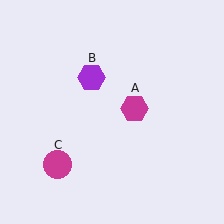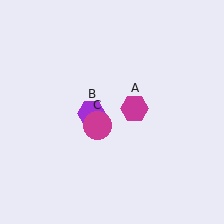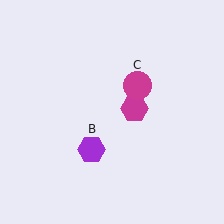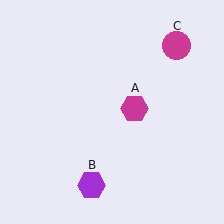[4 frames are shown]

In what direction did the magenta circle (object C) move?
The magenta circle (object C) moved up and to the right.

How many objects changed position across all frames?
2 objects changed position: purple hexagon (object B), magenta circle (object C).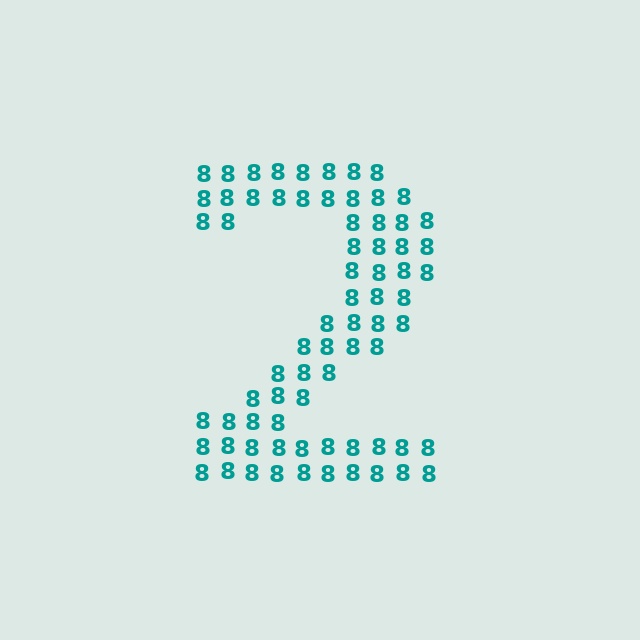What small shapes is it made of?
It is made of small digit 8's.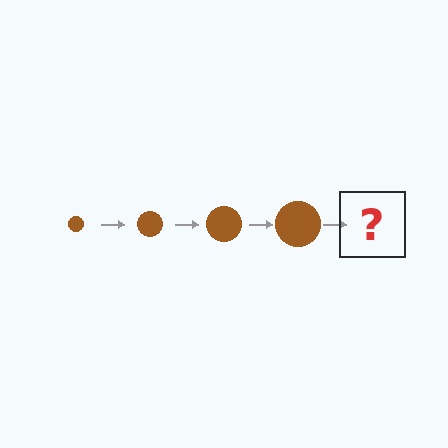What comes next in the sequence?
The next element should be a brown circle, larger than the previous one.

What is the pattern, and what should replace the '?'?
The pattern is that the circle gets progressively larger each step. The '?' should be a brown circle, larger than the previous one.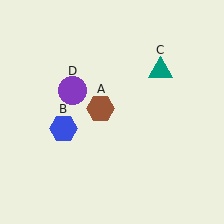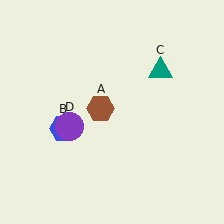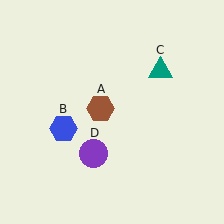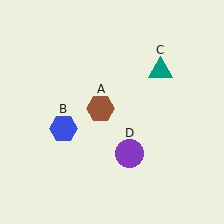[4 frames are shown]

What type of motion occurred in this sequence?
The purple circle (object D) rotated counterclockwise around the center of the scene.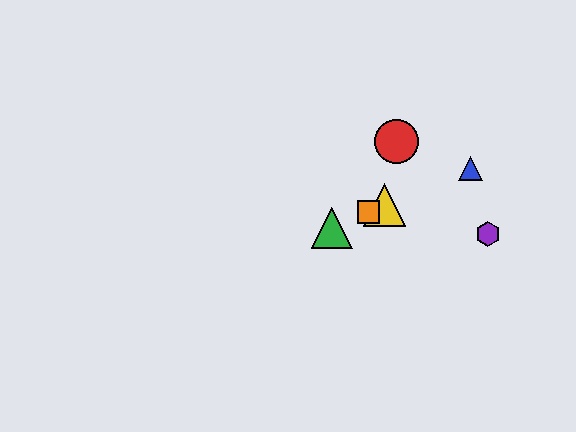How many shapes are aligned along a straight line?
4 shapes (the blue triangle, the green triangle, the yellow triangle, the orange square) are aligned along a straight line.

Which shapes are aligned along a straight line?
The blue triangle, the green triangle, the yellow triangle, the orange square are aligned along a straight line.